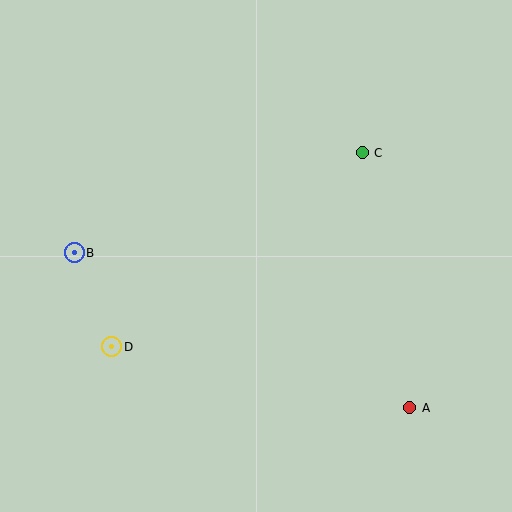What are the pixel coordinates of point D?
Point D is at (112, 347).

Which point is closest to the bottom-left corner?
Point D is closest to the bottom-left corner.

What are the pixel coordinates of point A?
Point A is at (410, 408).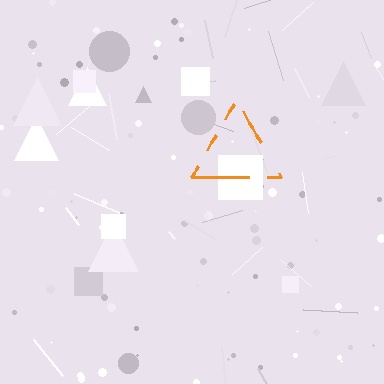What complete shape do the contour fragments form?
The contour fragments form a triangle.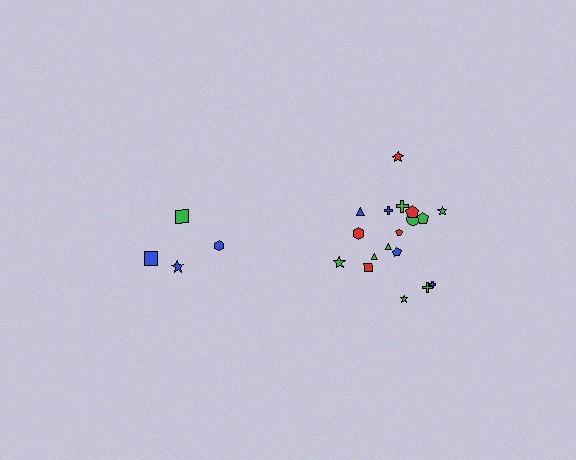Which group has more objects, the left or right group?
The right group.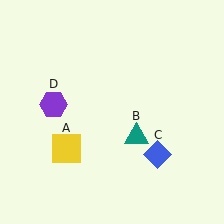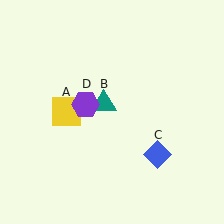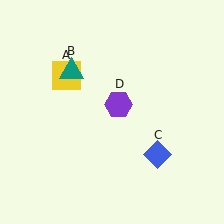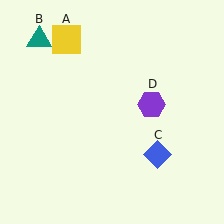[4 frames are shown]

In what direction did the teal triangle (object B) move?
The teal triangle (object B) moved up and to the left.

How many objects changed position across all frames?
3 objects changed position: yellow square (object A), teal triangle (object B), purple hexagon (object D).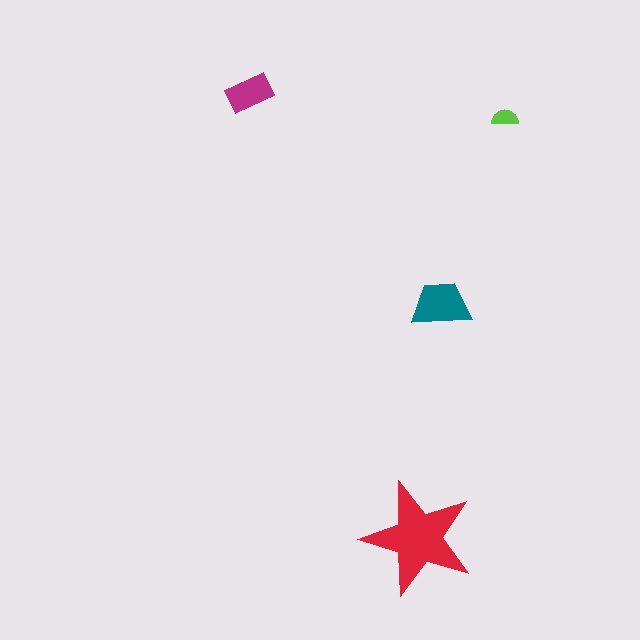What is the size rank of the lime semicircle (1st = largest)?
4th.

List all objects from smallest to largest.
The lime semicircle, the magenta rectangle, the teal trapezoid, the red star.